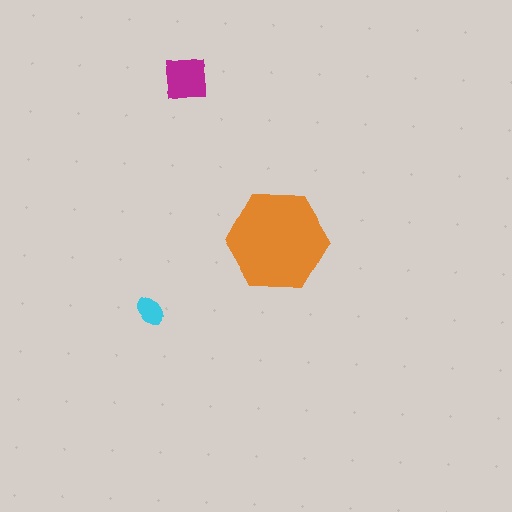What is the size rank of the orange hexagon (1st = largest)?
1st.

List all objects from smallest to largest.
The cyan ellipse, the magenta square, the orange hexagon.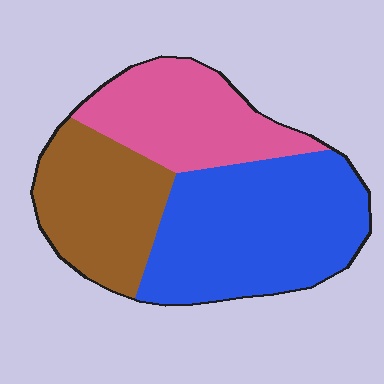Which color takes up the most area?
Blue, at roughly 45%.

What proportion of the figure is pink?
Pink covers around 25% of the figure.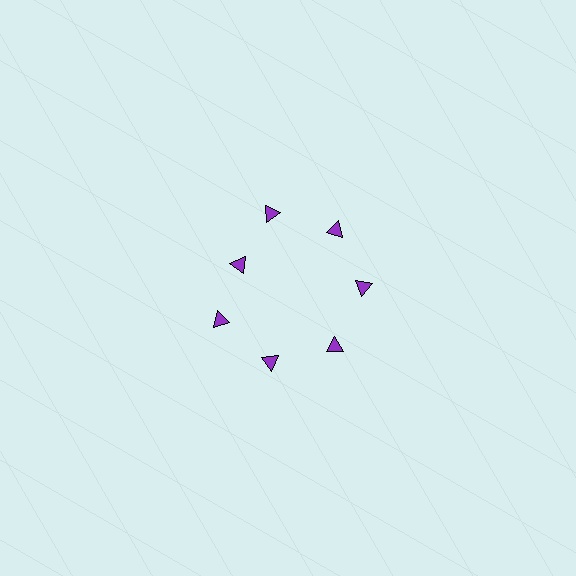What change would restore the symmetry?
The symmetry would be restored by moving it outward, back onto the ring so that all 7 triangles sit at equal angles and equal distance from the center.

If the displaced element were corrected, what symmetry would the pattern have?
It would have 7-fold rotational symmetry — the pattern would map onto itself every 51 degrees.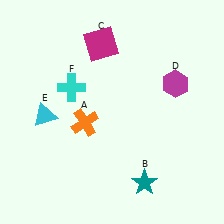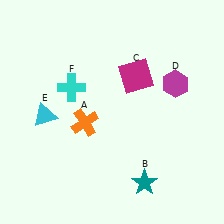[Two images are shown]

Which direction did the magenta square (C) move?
The magenta square (C) moved right.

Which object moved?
The magenta square (C) moved right.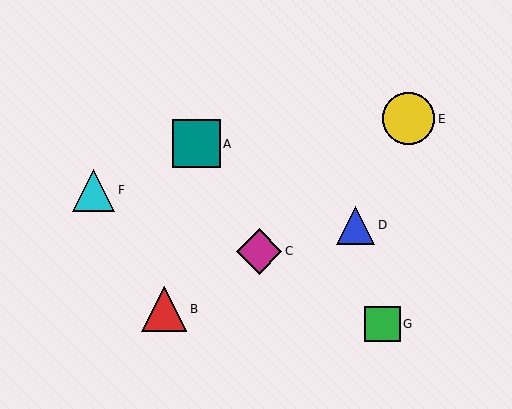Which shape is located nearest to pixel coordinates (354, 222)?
The blue triangle (labeled D) at (356, 225) is nearest to that location.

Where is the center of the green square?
The center of the green square is at (383, 324).